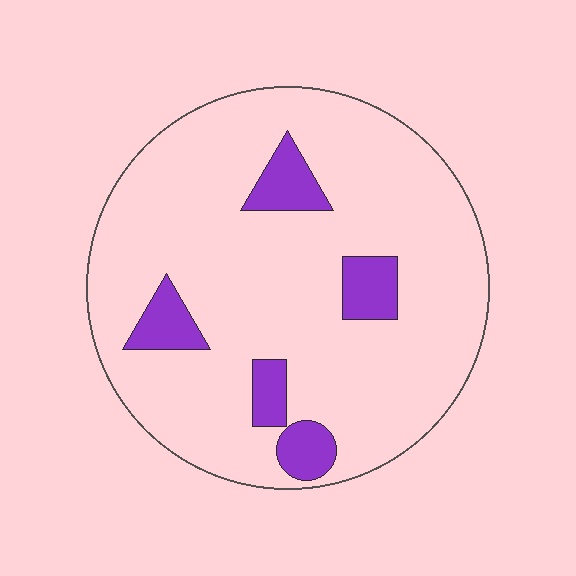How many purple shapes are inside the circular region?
5.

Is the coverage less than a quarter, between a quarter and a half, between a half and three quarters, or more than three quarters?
Less than a quarter.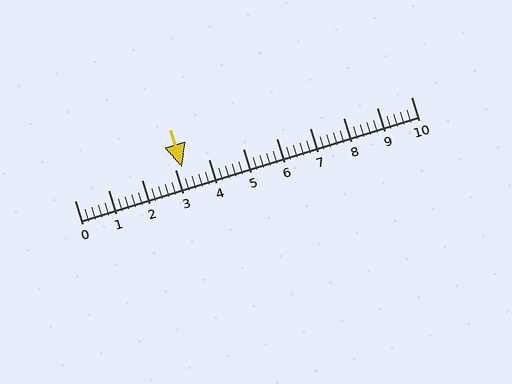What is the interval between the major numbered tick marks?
The major tick marks are spaced 1 units apart.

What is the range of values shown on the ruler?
The ruler shows values from 0 to 10.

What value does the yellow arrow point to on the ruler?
The yellow arrow points to approximately 3.2.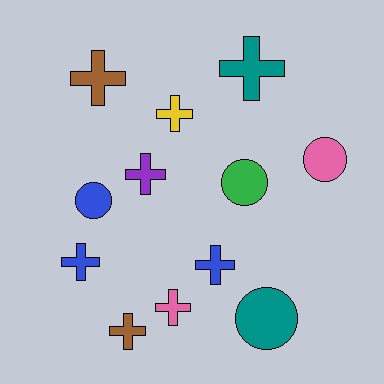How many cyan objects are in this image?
There are no cyan objects.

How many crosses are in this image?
There are 8 crosses.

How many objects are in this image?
There are 12 objects.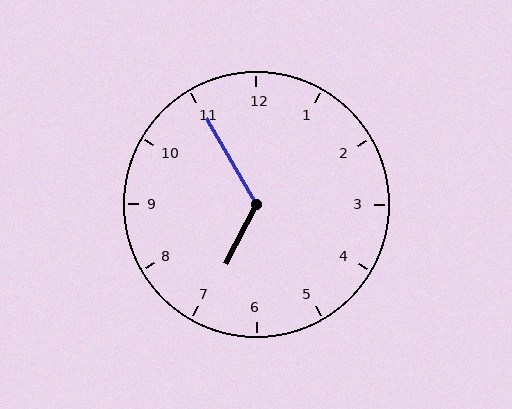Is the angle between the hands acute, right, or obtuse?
It is obtuse.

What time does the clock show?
6:55.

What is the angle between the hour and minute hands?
Approximately 122 degrees.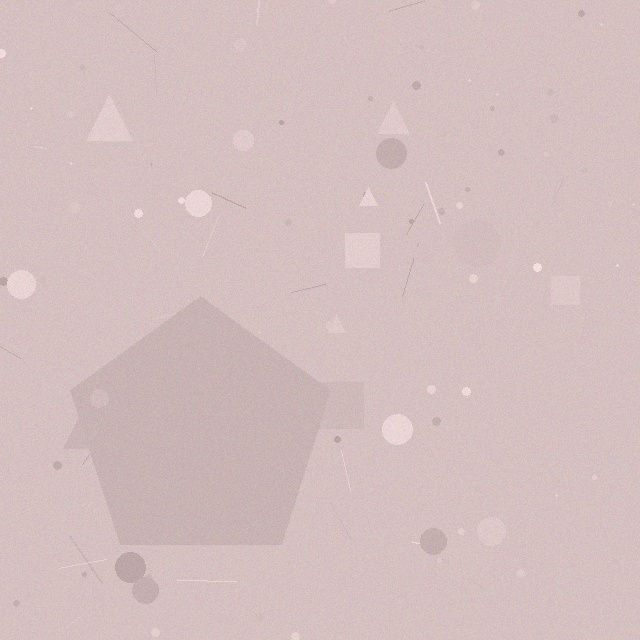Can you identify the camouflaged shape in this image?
The camouflaged shape is a pentagon.